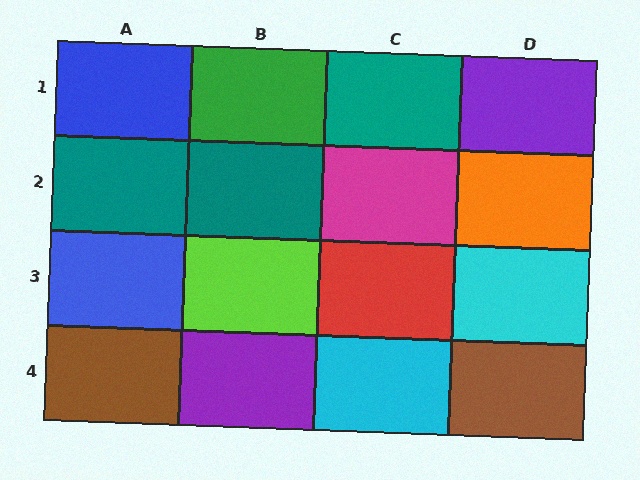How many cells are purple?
2 cells are purple.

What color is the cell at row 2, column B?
Teal.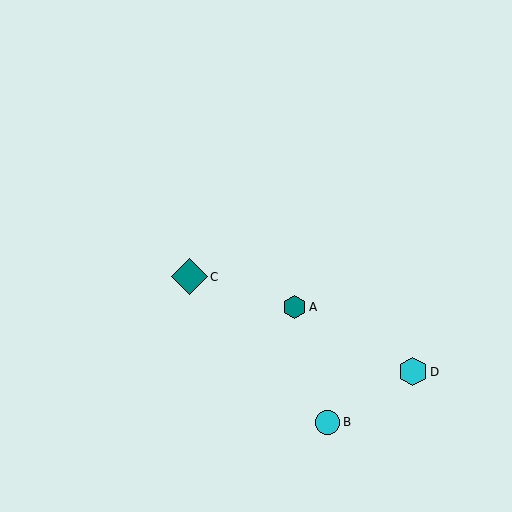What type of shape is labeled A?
Shape A is a teal hexagon.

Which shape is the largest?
The teal diamond (labeled C) is the largest.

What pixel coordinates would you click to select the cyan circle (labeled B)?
Click at (328, 422) to select the cyan circle B.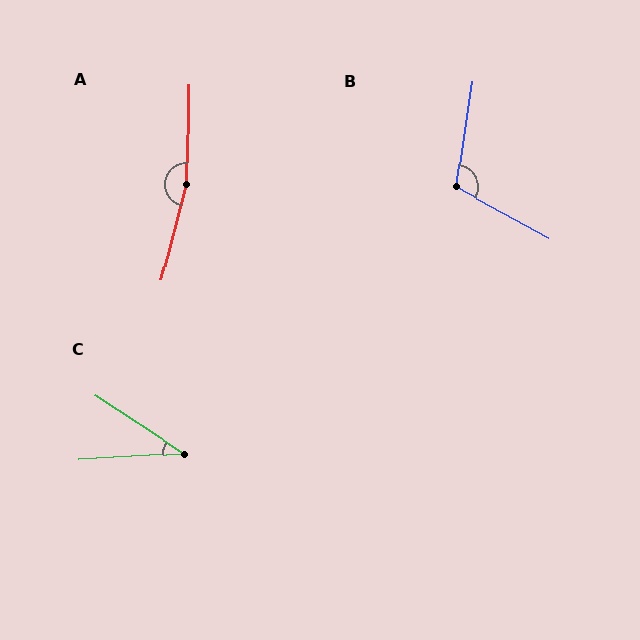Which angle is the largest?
A, at approximately 167 degrees.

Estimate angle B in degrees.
Approximately 110 degrees.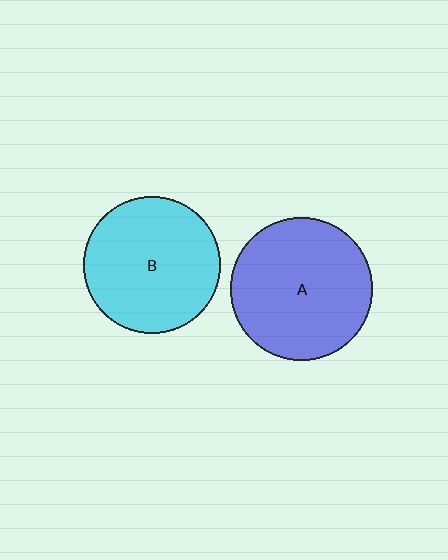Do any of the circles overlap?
No, none of the circles overlap.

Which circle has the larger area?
Circle A (blue).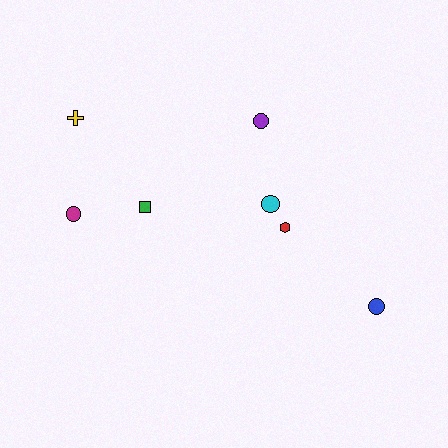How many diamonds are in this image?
There are no diamonds.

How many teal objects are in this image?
There are no teal objects.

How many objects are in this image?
There are 7 objects.